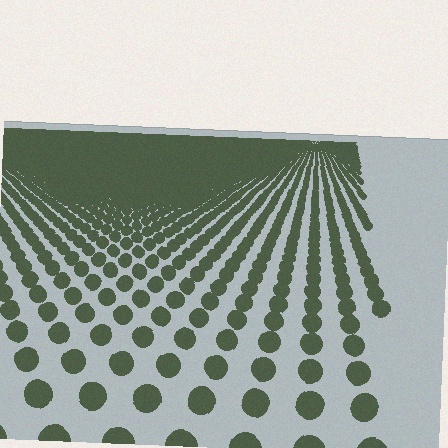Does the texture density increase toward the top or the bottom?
Density increases toward the top.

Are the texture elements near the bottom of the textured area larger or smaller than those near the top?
Larger. Near the bottom, elements are closer to the viewer and appear at a bigger on-screen size.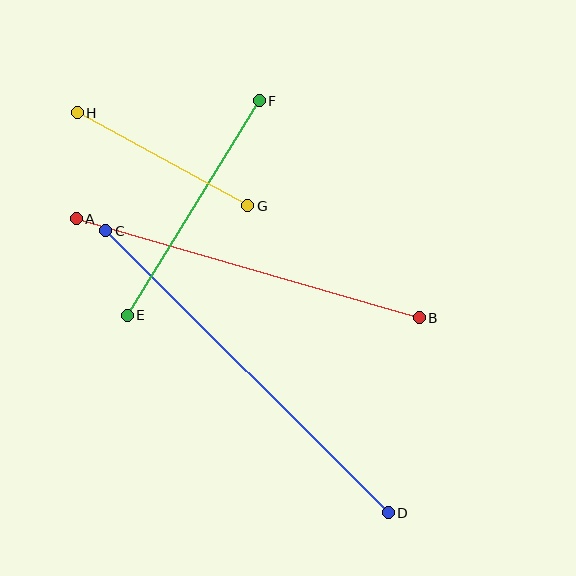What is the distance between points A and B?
The distance is approximately 357 pixels.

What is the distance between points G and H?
The distance is approximately 194 pixels.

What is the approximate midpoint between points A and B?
The midpoint is at approximately (248, 268) pixels.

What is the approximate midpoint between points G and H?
The midpoint is at approximately (162, 159) pixels.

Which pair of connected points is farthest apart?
Points C and D are farthest apart.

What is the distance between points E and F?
The distance is approximately 252 pixels.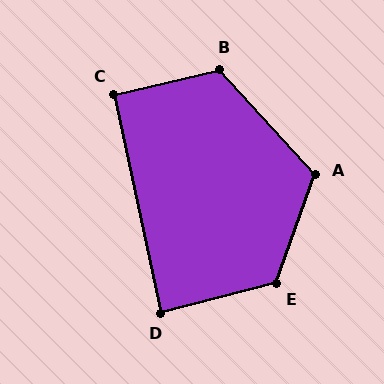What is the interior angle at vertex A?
Approximately 118 degrees (obtuse).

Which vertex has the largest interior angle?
E, at approximately 124 degrees.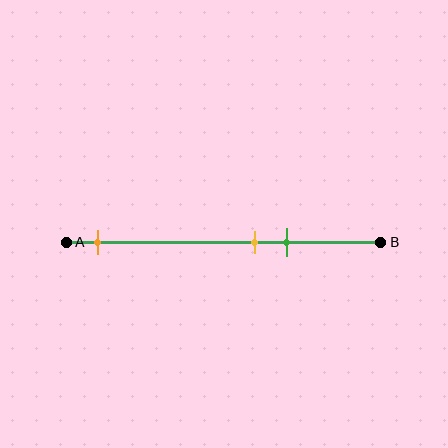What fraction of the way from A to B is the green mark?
The green mark is approximately 70% (0.7) of the way from A to B.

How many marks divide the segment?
There are 3 marks dividing the segment.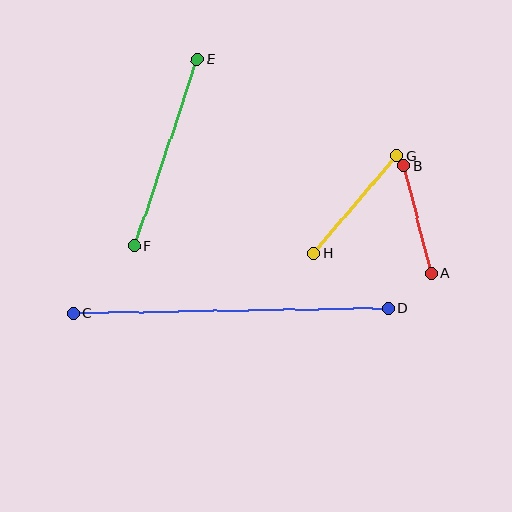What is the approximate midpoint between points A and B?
The midpoint is at approximately (417, 220) pixels.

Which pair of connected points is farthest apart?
Points C and D are farthest apart.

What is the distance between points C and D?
The distance is approximately 315 pixels.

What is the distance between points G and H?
The distance is approximately 128 pixels.